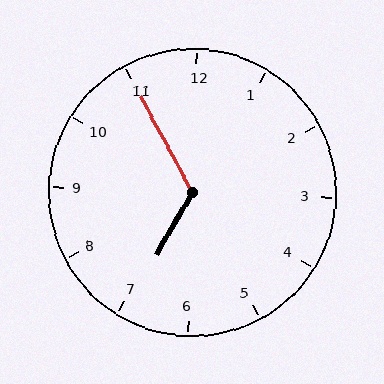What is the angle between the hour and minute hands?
Approximately 122 degrees.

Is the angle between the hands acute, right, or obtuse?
It is obtuse.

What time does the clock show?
6:55.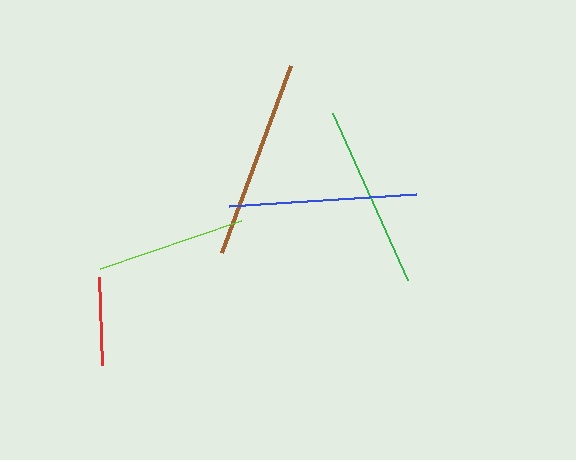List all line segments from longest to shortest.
From longest to shortest: brown, blue, green, lime, red.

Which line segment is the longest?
The brown line is the longest at approximately 198 pixels.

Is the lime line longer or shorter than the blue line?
The blue line is longer than the lime line.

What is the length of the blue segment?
The blue segment is approximately 187 pixels long.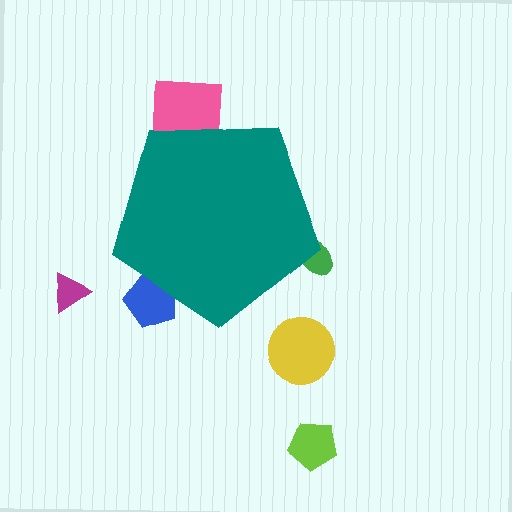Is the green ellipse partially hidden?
Yes, the green ellipse is partially hidden behind the teal pentagon.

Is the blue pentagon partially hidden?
Yes, the blue pentagon is partially hidden behind the teal pentagon.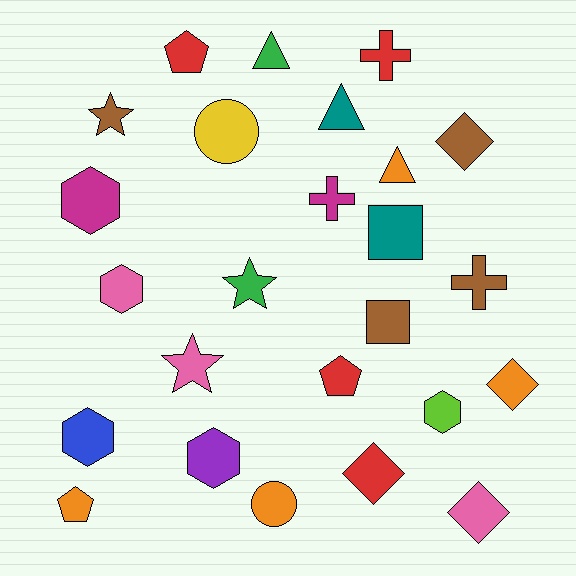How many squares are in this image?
There are 2 squares.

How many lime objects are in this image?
There is 1 lime object.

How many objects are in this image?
There are 25 objects.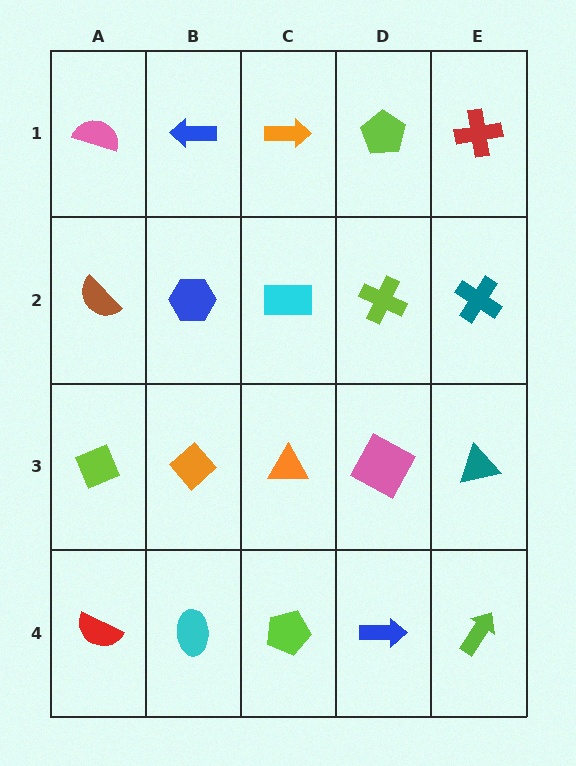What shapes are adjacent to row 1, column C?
A cyan rectangle (row 2, column C), a blue arrow (row 1, column B), a lime pentagon (row 1, column D).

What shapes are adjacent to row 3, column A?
A brown semicircle (row 2, column A), a red semicircle (row 4, column A), an orange diamond (row 3, column B).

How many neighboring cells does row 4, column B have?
3.